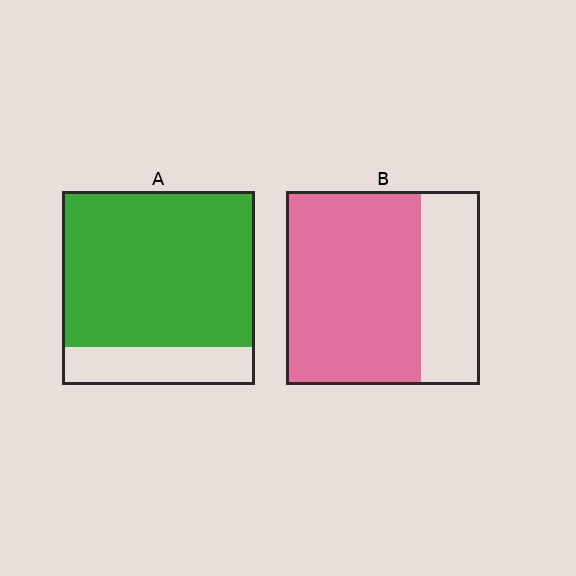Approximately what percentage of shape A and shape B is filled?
A is approximately 80% and B is approximately 70%.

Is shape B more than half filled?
Yes.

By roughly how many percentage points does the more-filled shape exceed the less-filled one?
By roughly 10 percentage points (A over B).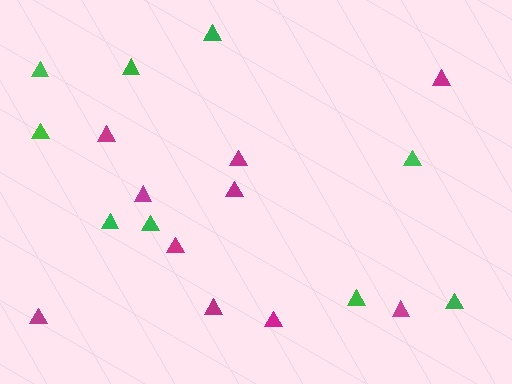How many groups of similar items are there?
There are 2 groups: one group of magenta triangles (10) and one group of green triangles (9).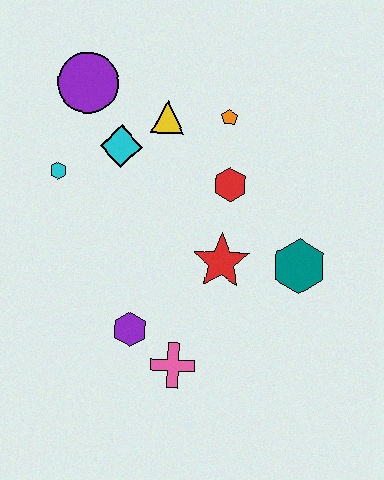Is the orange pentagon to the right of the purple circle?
Yes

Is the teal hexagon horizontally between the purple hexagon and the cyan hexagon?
No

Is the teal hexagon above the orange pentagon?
No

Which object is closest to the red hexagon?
The orange pentagon is closest to the red hexagon.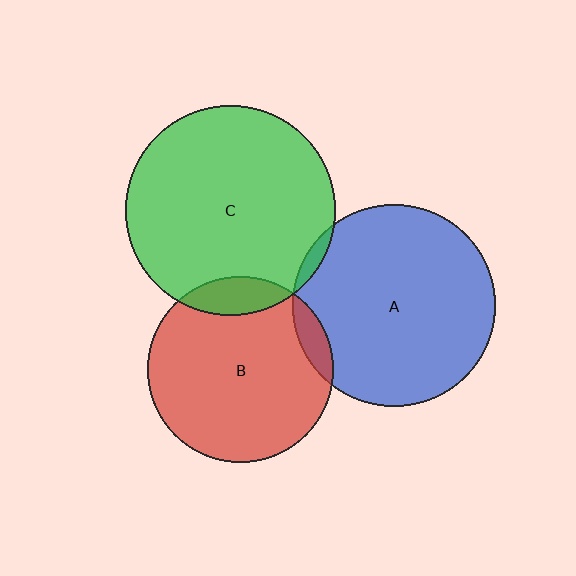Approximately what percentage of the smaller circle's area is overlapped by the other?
Approximately 5%.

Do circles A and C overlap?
Yes.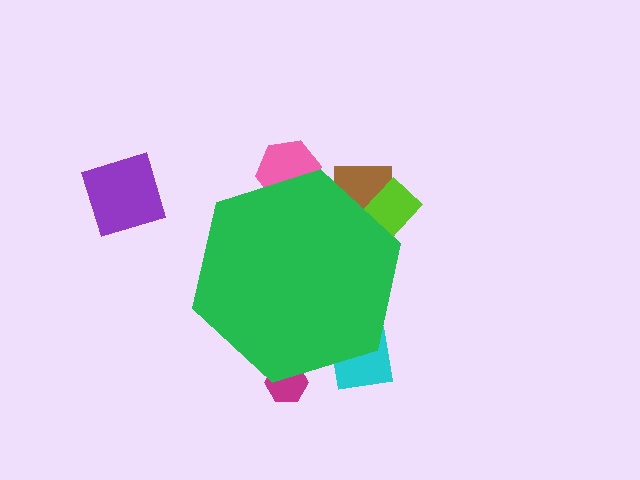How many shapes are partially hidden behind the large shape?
5 shapes are partially hidden.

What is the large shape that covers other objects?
A green hexagon.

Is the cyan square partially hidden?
Yes, the cyan square is partially hidden behind the green hexagon.